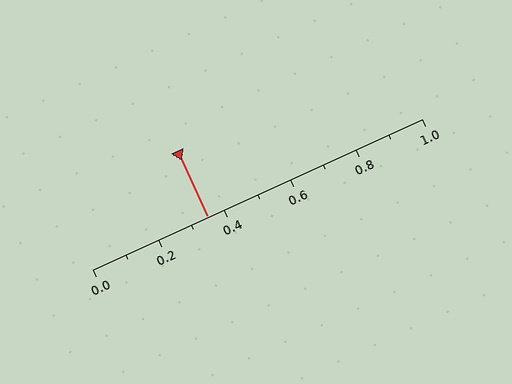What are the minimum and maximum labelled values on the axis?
The axis runs from 0.0 to 1.0.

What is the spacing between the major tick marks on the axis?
The major ticks are spaced 0.2 apart.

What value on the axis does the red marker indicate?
The marker indicates approximately 0.35.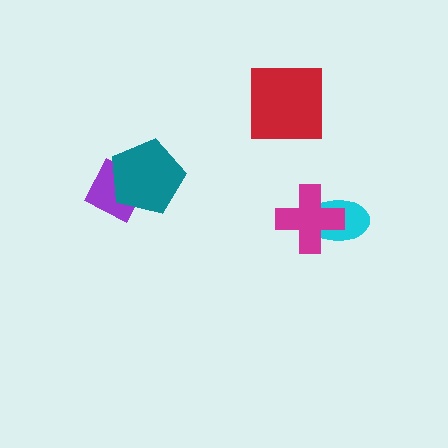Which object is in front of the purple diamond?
The teal pentagon is in front of the purple diamond.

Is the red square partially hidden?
No, no other shape covers it.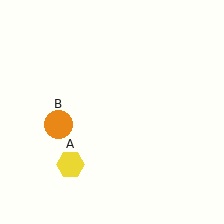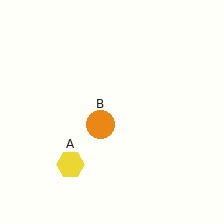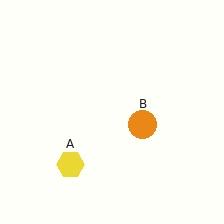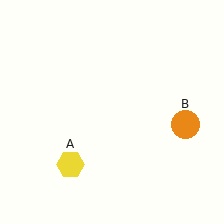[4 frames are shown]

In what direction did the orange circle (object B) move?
The orange circle (object B) moved right.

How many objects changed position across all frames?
1 object changed position: orange circle (object B).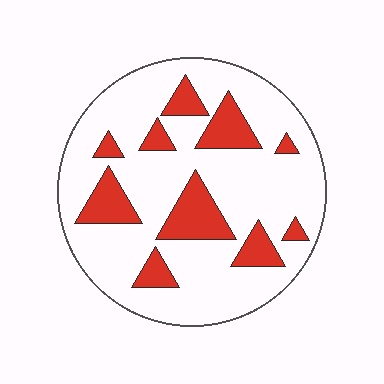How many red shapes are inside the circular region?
10.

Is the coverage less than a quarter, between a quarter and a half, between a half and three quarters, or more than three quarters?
Less than a quarter.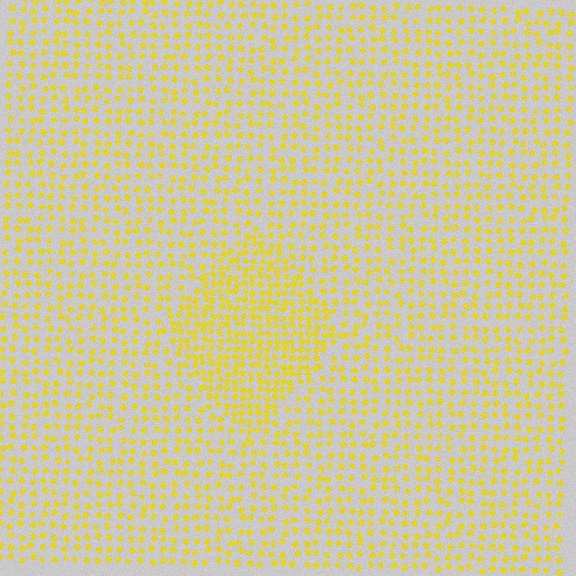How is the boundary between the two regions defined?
The boundary is defined by a change in element density (approximately 1.9x ratio). All elements are the same color, size, and shape.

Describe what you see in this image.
The image contains small yellow elements arranged at two different densities. A diamond-shaped region is visible where the elements are more densely packed than the surrounding area.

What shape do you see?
I see a diamond.